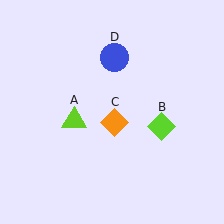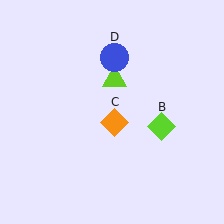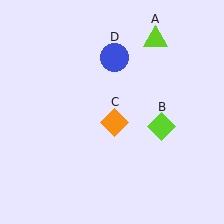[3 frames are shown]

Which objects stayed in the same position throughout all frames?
Lime diamond (object B) and orange diamond (object C) and blue circle (object D) remained stationary.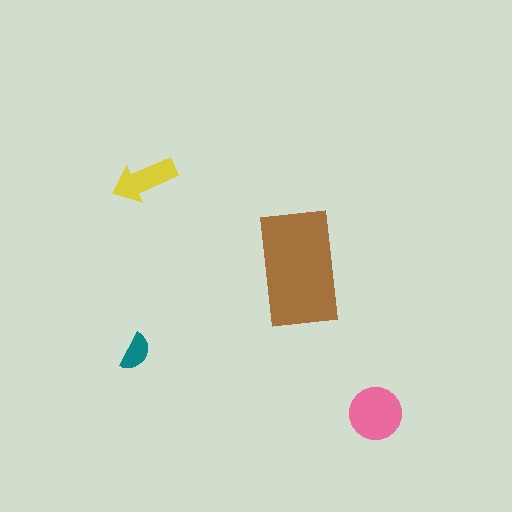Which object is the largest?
The brown rectangle.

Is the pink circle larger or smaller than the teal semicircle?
Larger.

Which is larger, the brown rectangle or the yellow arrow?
The brown rectangle.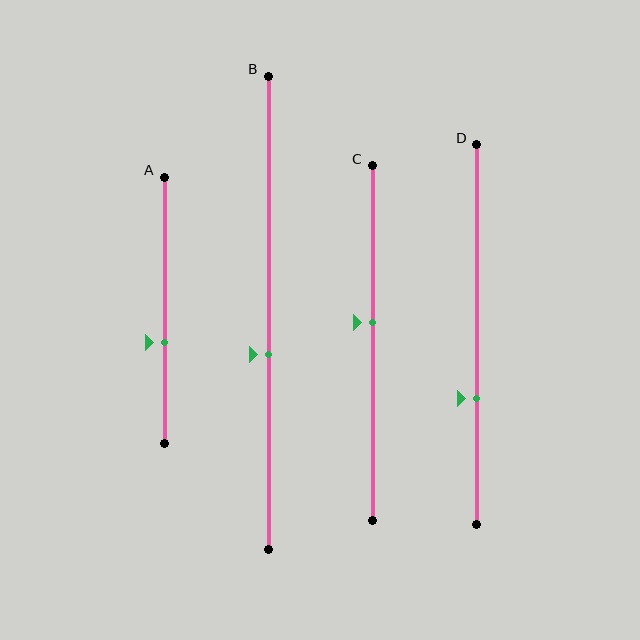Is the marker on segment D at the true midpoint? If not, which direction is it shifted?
No, the marker on segment D is shifted downward by about 17% of the segment length.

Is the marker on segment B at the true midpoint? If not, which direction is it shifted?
No, the marker on segment B is shifted downward by about 9% of the segment length.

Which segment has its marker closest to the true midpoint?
Segment C has its marker closest to the true midpoint.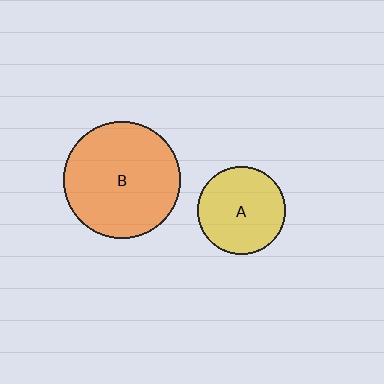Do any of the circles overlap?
No, none of the circles overlap.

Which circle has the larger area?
Circle B (orange).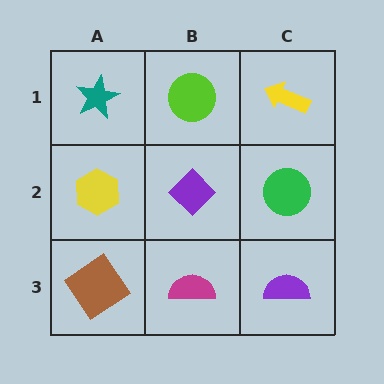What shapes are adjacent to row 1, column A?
A yellow hexagon (row 2, column A), a lime circle (row 1, column B).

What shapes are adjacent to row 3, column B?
A purple diamond (row 2, column B), a brown diamond (row 3, column A), a purple semicircle (row 3, column C).